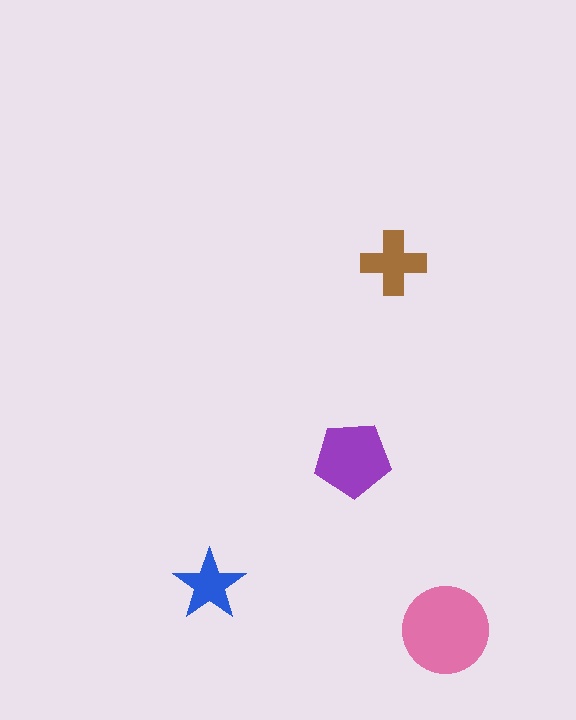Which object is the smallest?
The blue star.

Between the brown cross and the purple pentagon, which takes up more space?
The purple pentagon.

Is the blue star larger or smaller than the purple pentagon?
Smaller.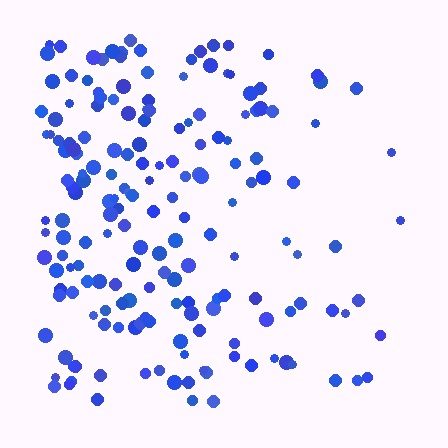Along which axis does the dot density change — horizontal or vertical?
Horizontal.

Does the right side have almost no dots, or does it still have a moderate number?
Still a moderate number, just noticeably fewer than the left.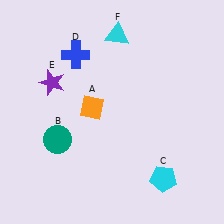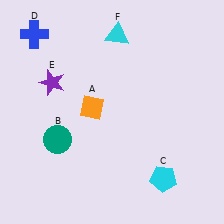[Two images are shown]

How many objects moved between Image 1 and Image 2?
1 object moved between the two images.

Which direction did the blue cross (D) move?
The blue cross (D) moved left.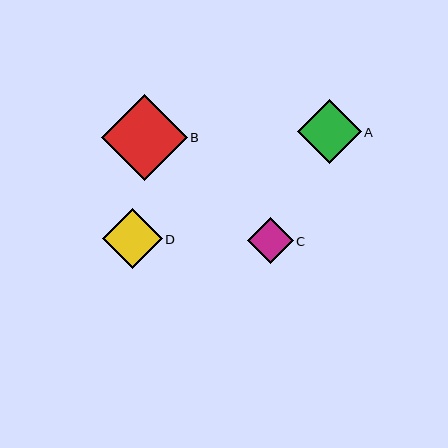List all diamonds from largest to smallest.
From largest to smallest: B, A, D, C.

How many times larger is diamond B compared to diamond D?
Diamond B is approximately 1.4 times the size of diamond D.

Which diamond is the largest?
Diamond B is the largest with a size of approximately 86 pixels.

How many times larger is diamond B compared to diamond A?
Diamond B is approximately 1.3 times the size of diamond A.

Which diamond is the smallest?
Diamond C is the smallest with a size of approximately 46 pixels.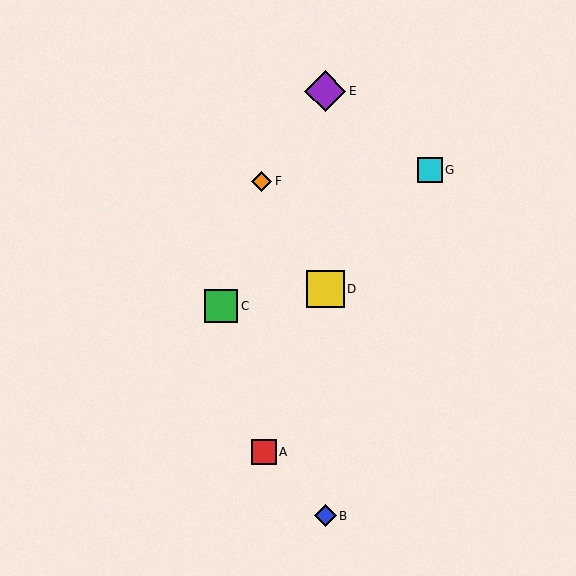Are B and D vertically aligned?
Yes, both are at x≈325.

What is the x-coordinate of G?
Object G is at x≈430.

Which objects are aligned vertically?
Objects B, D, E are aligned vertically.